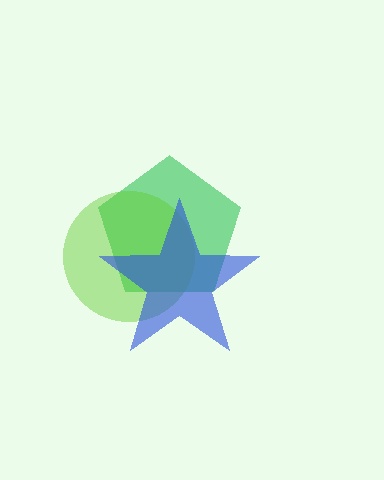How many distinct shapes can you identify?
There are 3 distinct shapes: a green pentagon, a lime circle, a blue star.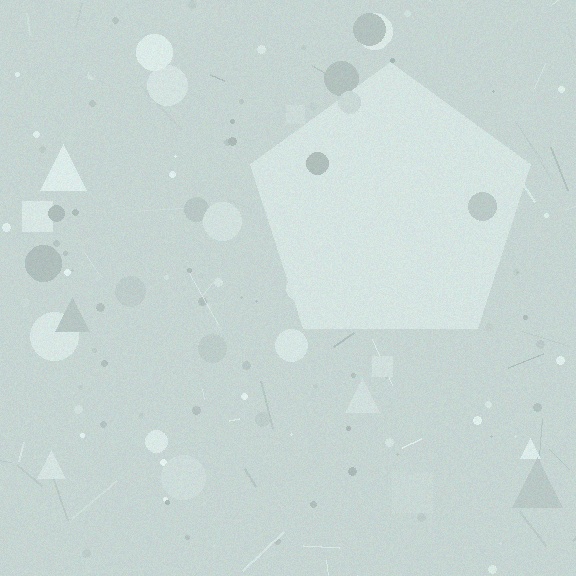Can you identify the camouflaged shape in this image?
The camouflaged shape is a pentagon.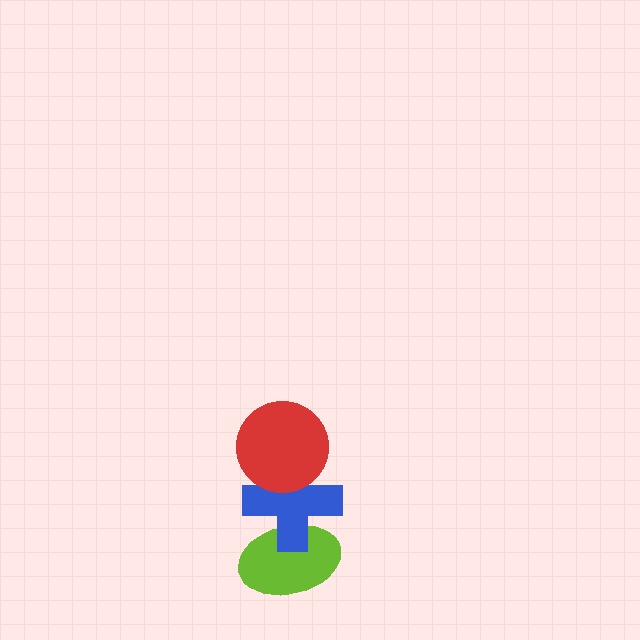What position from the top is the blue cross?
The blue cross is 2nd from the top.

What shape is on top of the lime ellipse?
The blue cross is on top of the lime ellipse.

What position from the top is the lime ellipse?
The lime ellipse is 3rd from the top.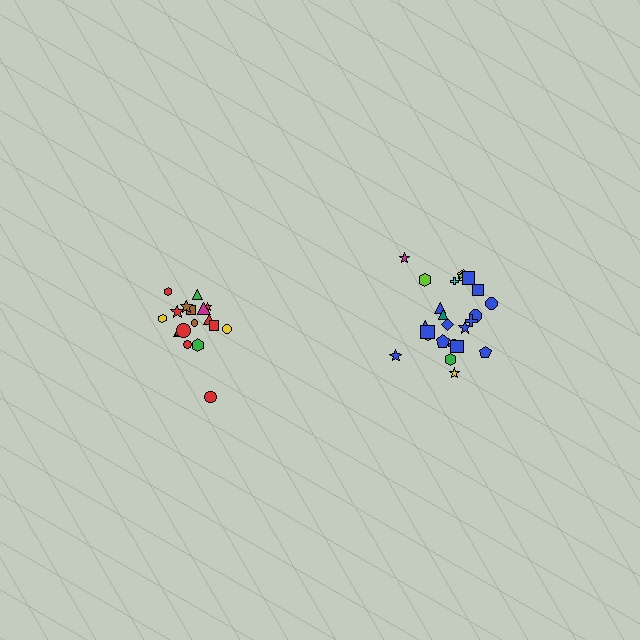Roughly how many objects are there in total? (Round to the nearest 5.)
Roughly 45 objects in total.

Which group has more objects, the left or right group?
The right group.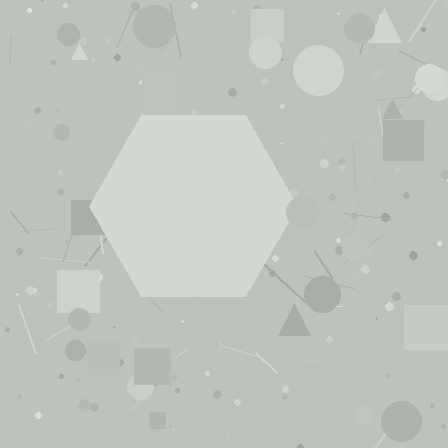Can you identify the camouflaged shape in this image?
The camouflaged shape is a hexagon.